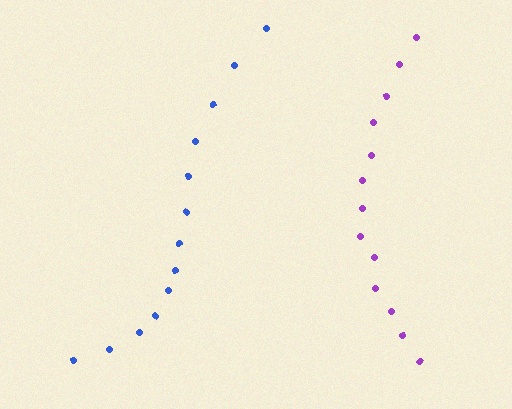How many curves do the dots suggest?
There are 2 distinct paths.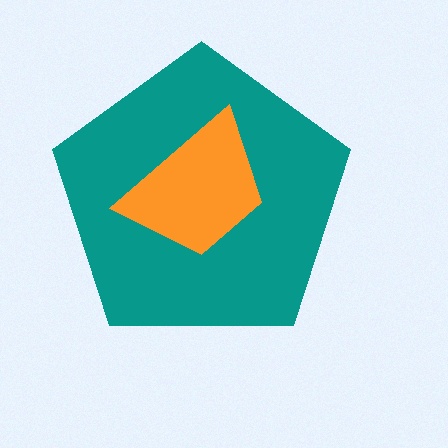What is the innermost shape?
The orange trapezoid.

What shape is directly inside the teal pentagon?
The orange trapezoid.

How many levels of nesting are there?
2.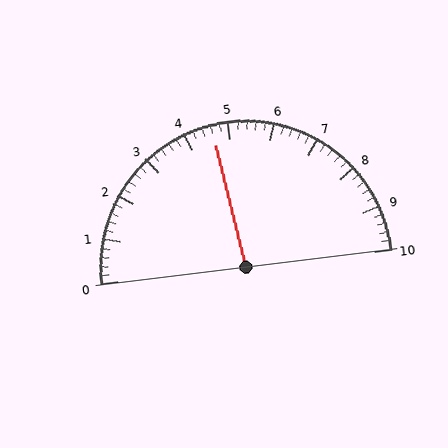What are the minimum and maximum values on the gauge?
The gauge ranges from 0 to 10.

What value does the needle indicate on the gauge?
The needle indicates approximately 4.6.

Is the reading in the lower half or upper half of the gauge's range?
The reading is in the lower half of the range (0 to 10).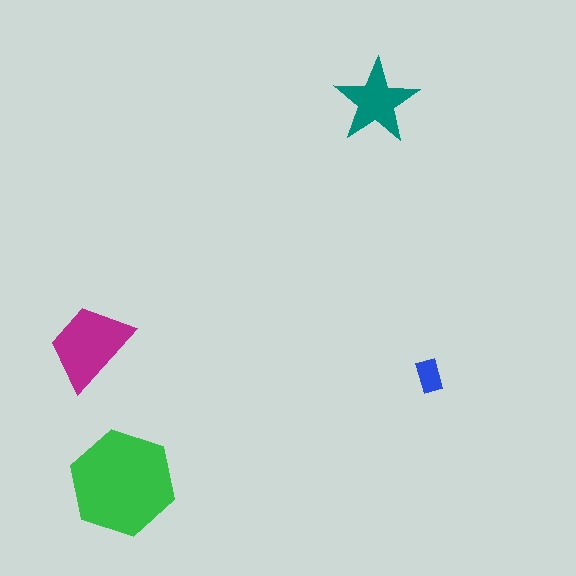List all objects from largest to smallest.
The green hexagon, the magenta trapezoid, the teal star, the blue rectangle.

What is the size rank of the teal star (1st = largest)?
3rd.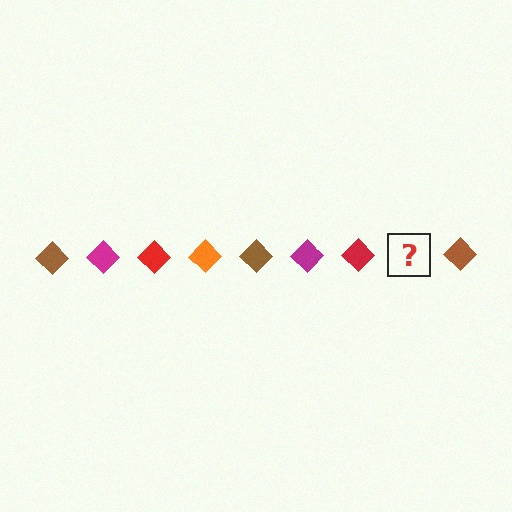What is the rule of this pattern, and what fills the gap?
The rule is that the pattern cycles through brown, magenta, red, orange diamonds. The gap should be filled with an orange diamond.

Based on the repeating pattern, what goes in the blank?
The blank should be an orange diamond.